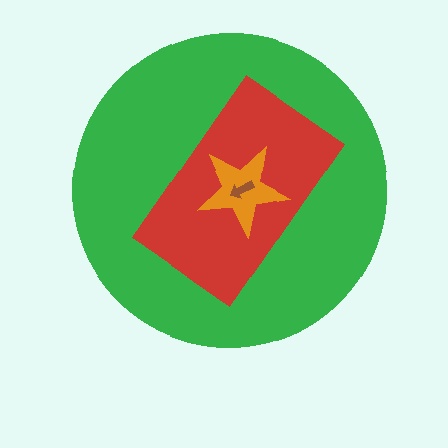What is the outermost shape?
The green circle.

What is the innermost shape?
The brown arrow.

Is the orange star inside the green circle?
Yes.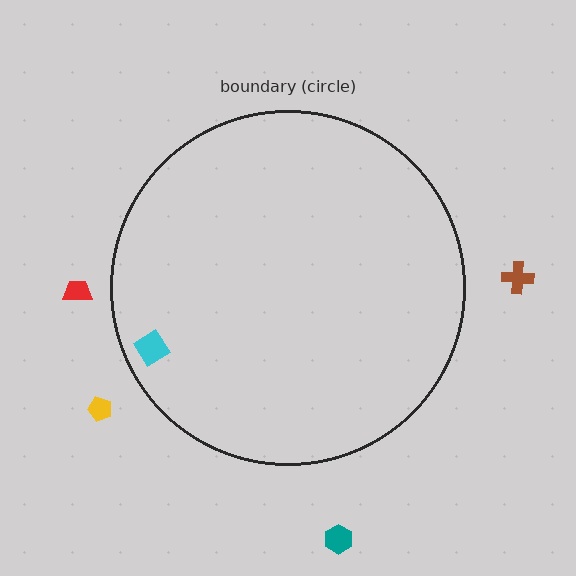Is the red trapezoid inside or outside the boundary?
Outside.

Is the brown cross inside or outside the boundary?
Outside.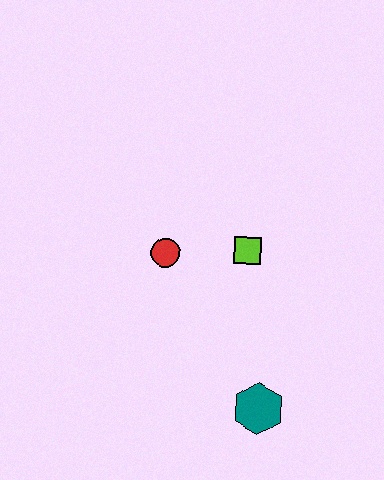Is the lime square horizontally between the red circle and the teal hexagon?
Yes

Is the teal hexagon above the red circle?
No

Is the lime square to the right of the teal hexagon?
No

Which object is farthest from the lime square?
The teal hexagon is farthest from the lime square.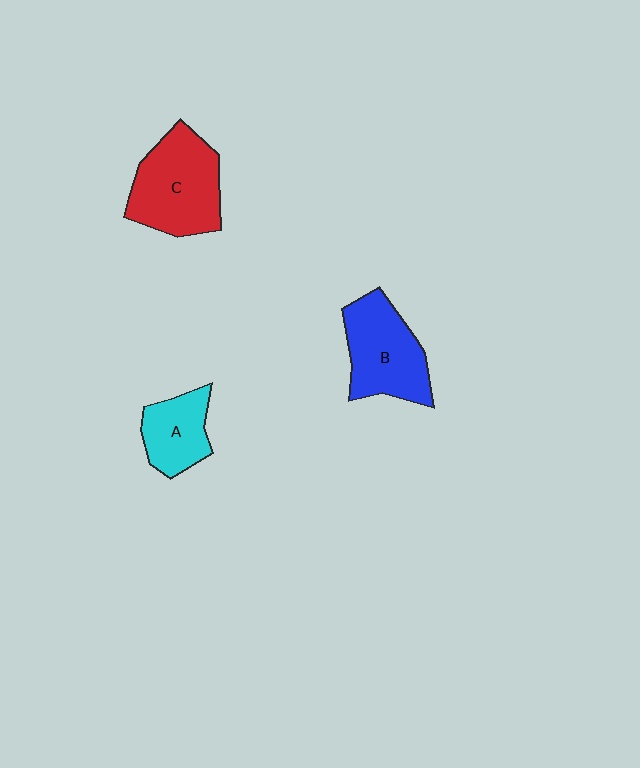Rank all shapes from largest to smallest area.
From largest to smallest: C (red), B (blue), A (cyan).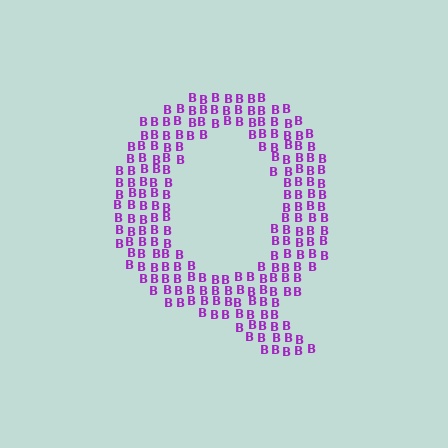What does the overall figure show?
The overall figure shows the letter Q.